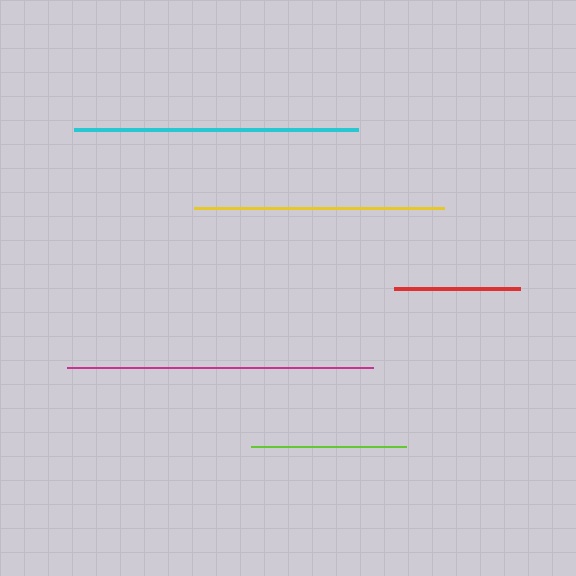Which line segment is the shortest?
The red line is the shortest at approximately 126 pixels.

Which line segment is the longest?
The magenta line is the longest at approximately 306 pixels.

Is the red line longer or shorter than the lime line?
The lime line is longer than the red line.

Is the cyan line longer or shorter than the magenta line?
The magenta line is longer than the cyan line.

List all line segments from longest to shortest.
From longest to shortest: magenta, cyan, yellow, lime, red.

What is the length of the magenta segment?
The magenta segment is approximately 306 pixels long.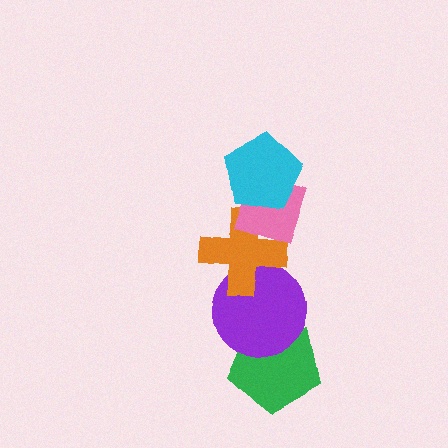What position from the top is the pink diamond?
The pink diamond is 2nd from the top.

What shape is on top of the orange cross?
The pink diamond is on top of the orange cross.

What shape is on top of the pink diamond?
The cyan pentagon is on top of the pink diamond.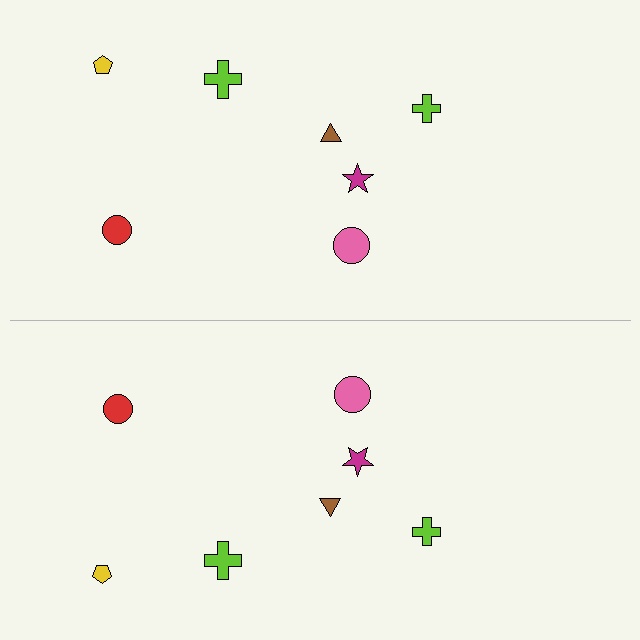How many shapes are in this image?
There are 14 shapes in this image.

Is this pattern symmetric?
Yes, this pattern has bilateral (reflection) symmetry.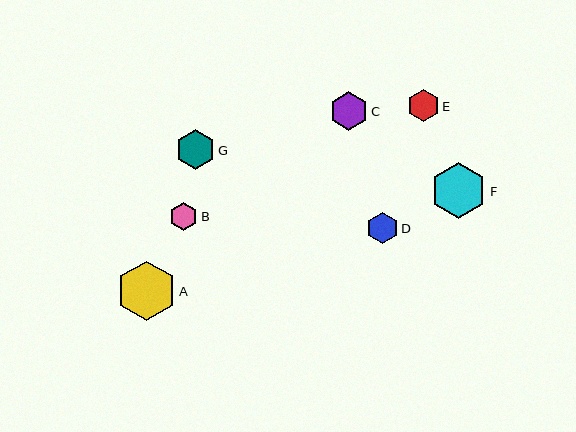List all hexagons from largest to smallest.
From largest to smallest: A, F, G, C, E, D, B.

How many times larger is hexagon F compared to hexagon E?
Hexagon F is approximately 1.8 times the size of hexagon E.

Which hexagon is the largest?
Hexagon A is the largest with a size of approximately 60 pixels.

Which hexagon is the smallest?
Hexagon B is the smallest with a size of approximately 28 pixels.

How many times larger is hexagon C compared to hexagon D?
Hexagon C is approximately 1.2 times the size of hexagon D.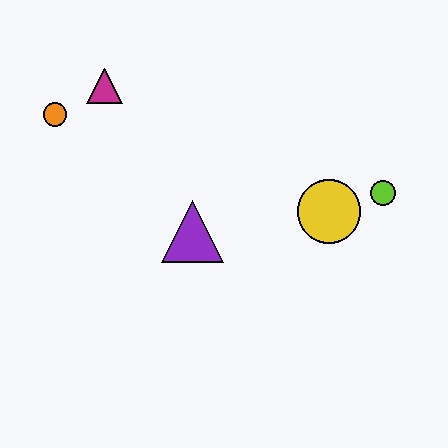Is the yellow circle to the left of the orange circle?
No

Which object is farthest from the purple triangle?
The lime circle is farthest from the purple triangle.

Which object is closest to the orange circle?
The magenta triangle is closest to the orange circle.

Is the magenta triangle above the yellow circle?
Yes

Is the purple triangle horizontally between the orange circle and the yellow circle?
Yes